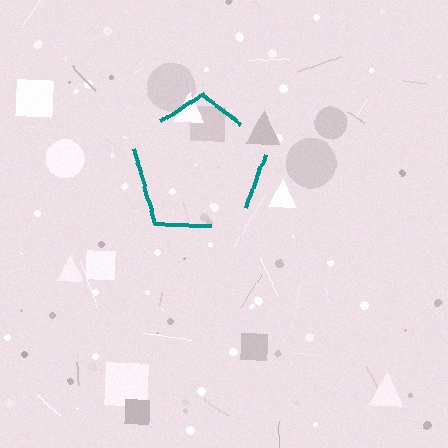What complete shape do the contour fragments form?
The contour fragments form a pentagon.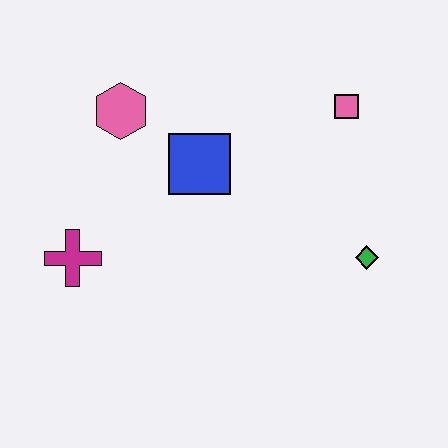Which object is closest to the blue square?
The pink hexagon is closest to the blue square.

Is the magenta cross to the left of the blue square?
Yes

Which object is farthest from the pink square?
The magenta cross is farthest from the pink square.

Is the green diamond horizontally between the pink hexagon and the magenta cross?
No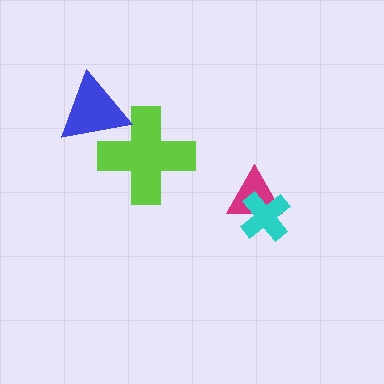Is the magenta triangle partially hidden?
Yes, it is partially covered by another shape.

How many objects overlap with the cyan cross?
1 object overlaps with the cyan cross.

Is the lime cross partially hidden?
Yes, it is partially covered by another shape.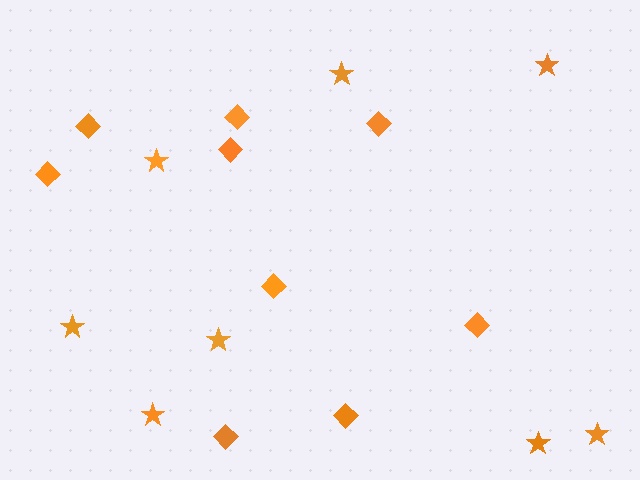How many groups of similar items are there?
There are 2 groups: one group of diamonds (9) and one group of stars (8).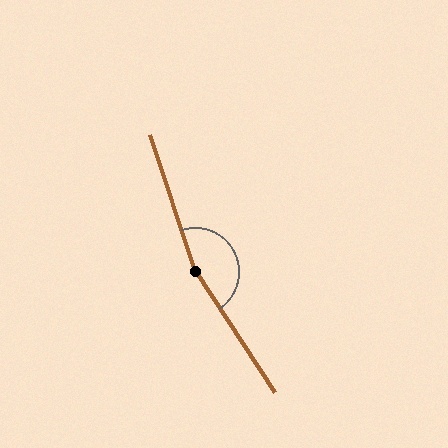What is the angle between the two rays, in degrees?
Approximately 165 degrees.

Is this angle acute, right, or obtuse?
It is obtuse.